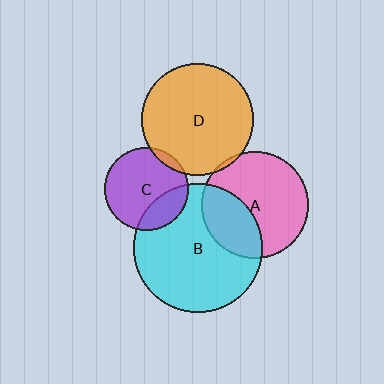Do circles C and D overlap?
Yes.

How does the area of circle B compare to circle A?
Approximately 1.5 times.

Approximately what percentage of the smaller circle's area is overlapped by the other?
Approximately 5%.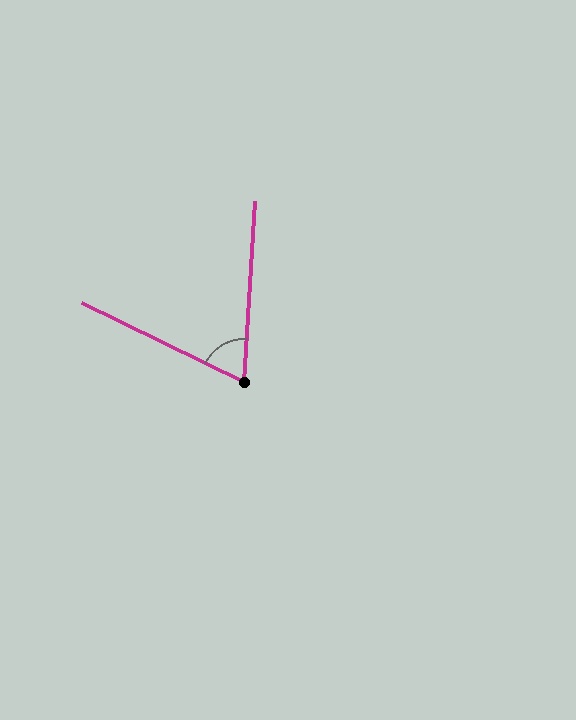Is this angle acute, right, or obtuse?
It is acute.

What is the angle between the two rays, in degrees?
Approximately 67 degrees.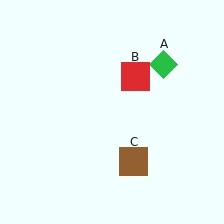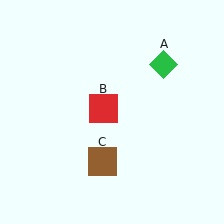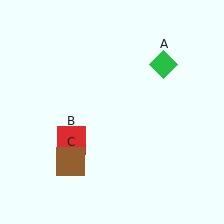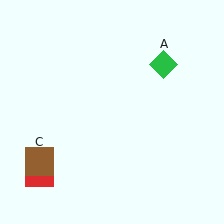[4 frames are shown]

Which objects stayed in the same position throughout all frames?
Green diamond (object A) remained stationary.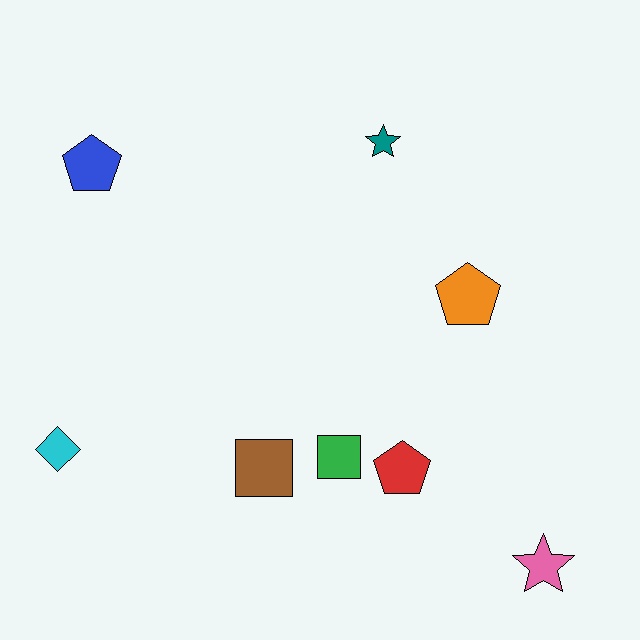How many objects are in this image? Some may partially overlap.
There are 8 objects.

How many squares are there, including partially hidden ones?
There are 2 squares.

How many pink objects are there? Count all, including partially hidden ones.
There is 1 pink object.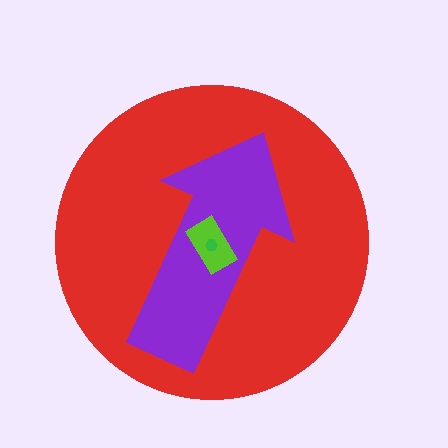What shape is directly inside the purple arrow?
The lime rectangle.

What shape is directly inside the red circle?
The purple arrow.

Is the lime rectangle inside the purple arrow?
Yes.